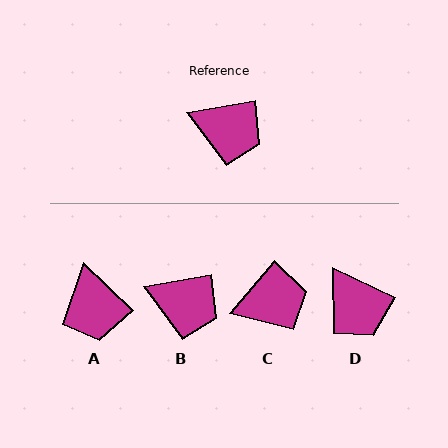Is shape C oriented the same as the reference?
No, it is off by about 39 degrees.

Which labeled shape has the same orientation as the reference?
B.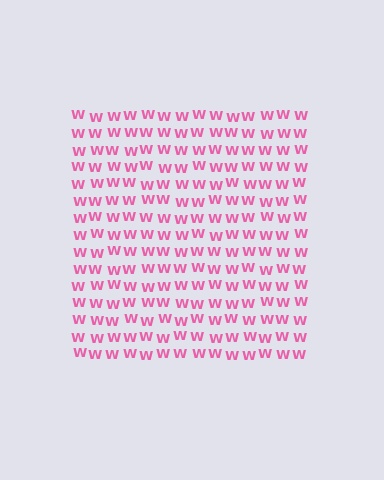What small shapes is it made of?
It is made of small letter W's.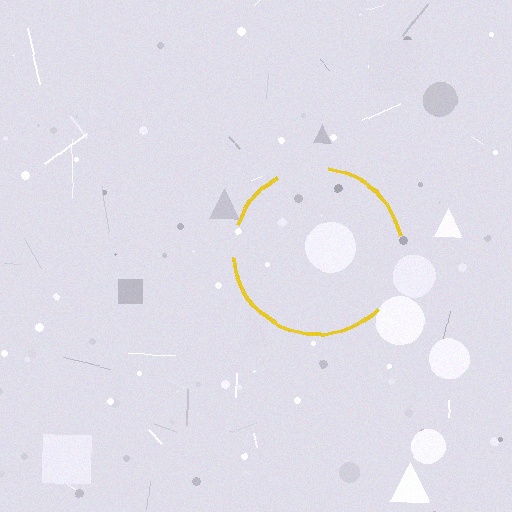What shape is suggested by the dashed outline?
The dashed outline suggests a circle.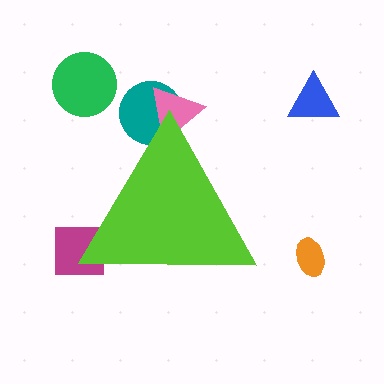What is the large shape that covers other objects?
A lime triangle.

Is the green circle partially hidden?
No, the green circle is fully visible.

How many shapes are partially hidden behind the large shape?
3 shapes are partially hidden.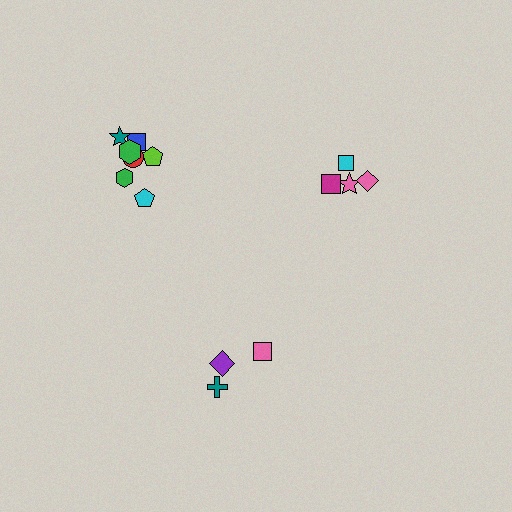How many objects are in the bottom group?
There are 3 objects.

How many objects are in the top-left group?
There are 7 objects.